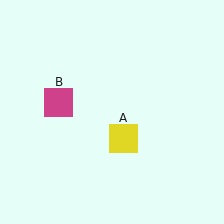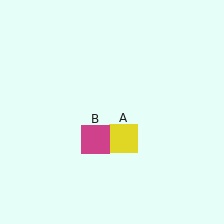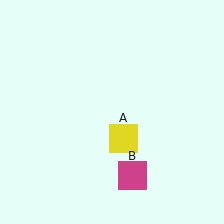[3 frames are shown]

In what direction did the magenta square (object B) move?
The magenta square (object B) moved down and to the right.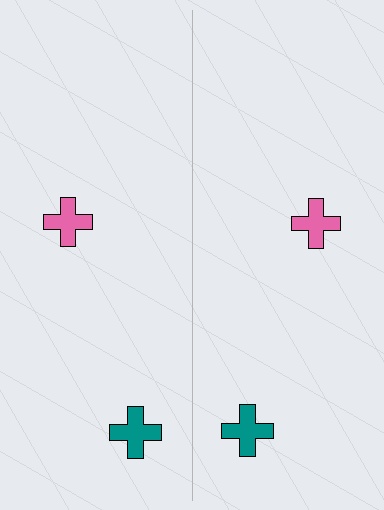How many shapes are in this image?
There are 4 shapes in this image.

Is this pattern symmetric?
Yes, this pattern has bilateral (reflection) symmetry.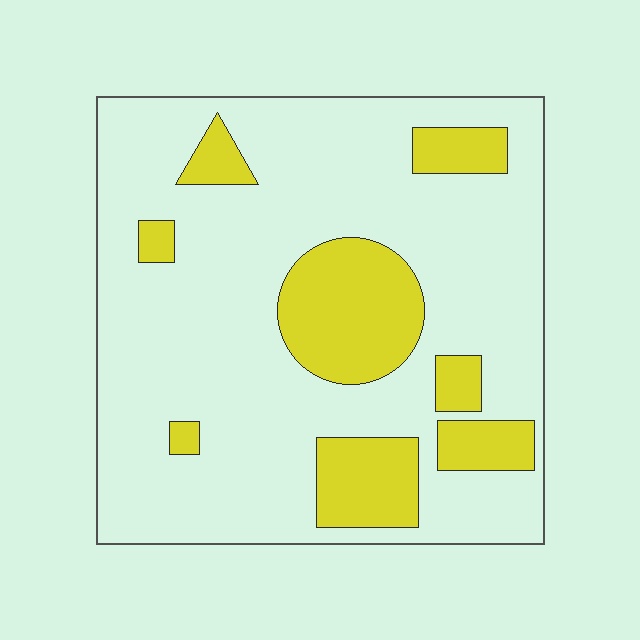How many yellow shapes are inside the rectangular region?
8.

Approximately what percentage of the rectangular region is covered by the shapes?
Approximately 20%.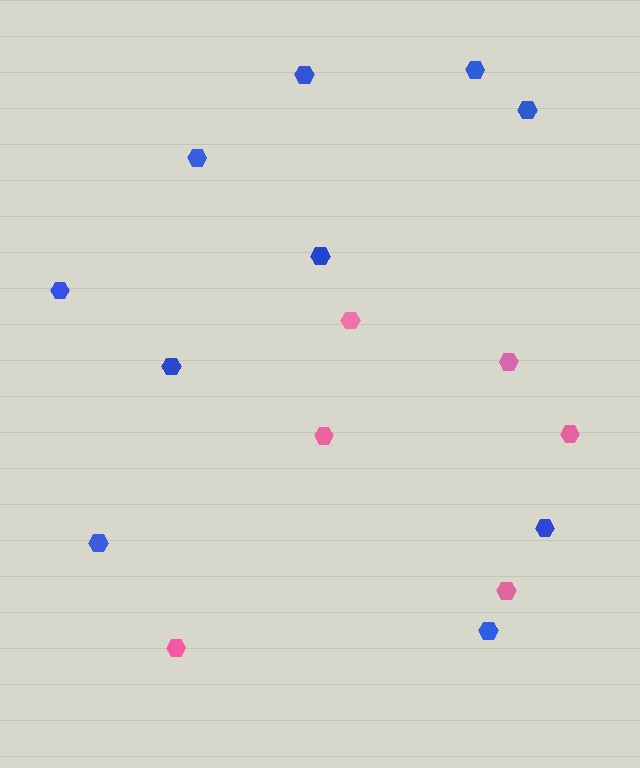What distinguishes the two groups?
There are 2 groups: one group of blue hexagons (10) and one group of pink hexagons (6).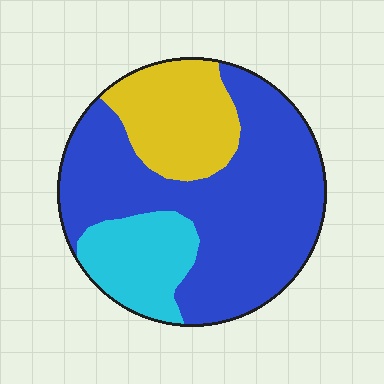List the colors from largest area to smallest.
From largest to smallest: blue, yellow, cyan.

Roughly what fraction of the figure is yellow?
Yellow takes up about one fifth (1/5) of the figure.